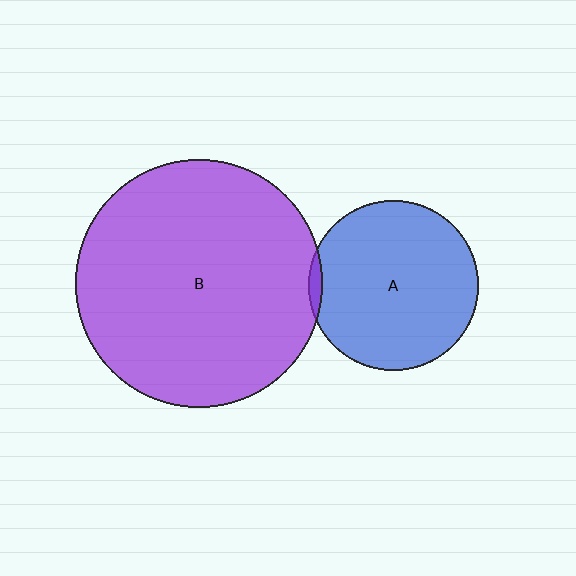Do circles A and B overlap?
Yes.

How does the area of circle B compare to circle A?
Approximately 2.1 times.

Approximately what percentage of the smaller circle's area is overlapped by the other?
Approximately 5%.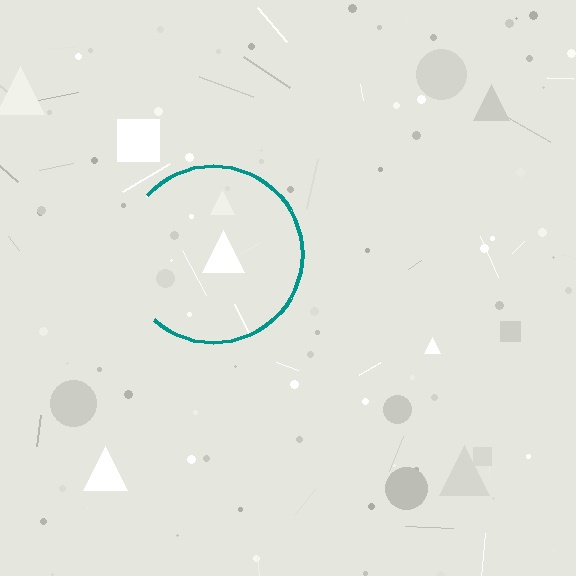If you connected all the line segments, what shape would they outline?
They would outline a circle.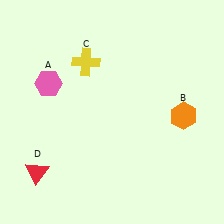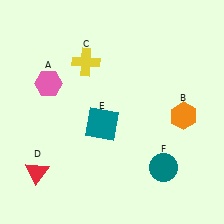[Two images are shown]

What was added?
A teal square (E), a teal circle (F) were added in Image 2.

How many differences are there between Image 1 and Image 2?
There are 2 differences between the two images.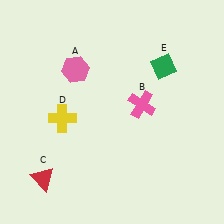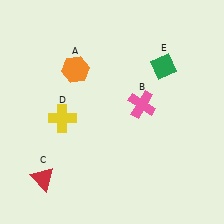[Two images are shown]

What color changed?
The hexagon (A) changed from pink in Image 1 to orange in Image 2.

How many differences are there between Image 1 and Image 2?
There is 1 difference between the two images.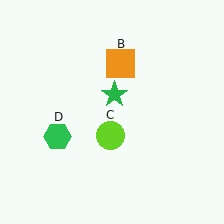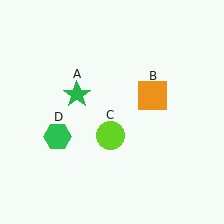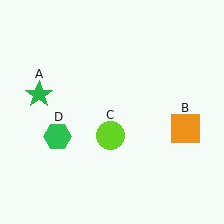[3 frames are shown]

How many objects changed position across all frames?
2 objects changed position: green star (object A), orange square (object B).